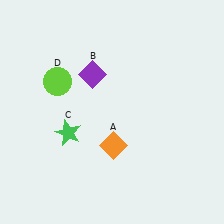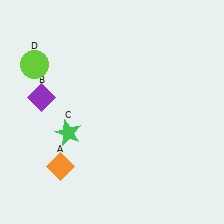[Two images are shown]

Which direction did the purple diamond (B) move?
The purple diamond (B) moved left.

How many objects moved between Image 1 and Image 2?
3 objects moved between the two images.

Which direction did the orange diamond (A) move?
The orange diamond (A) moved left.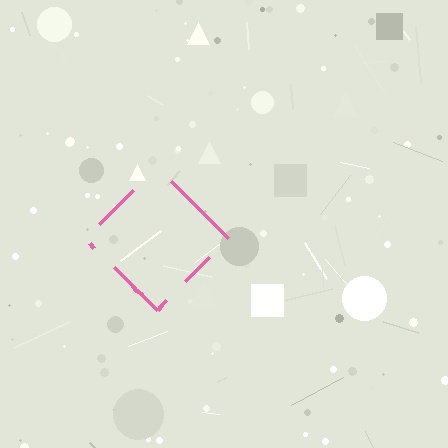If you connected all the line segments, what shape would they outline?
They would outline a diamond.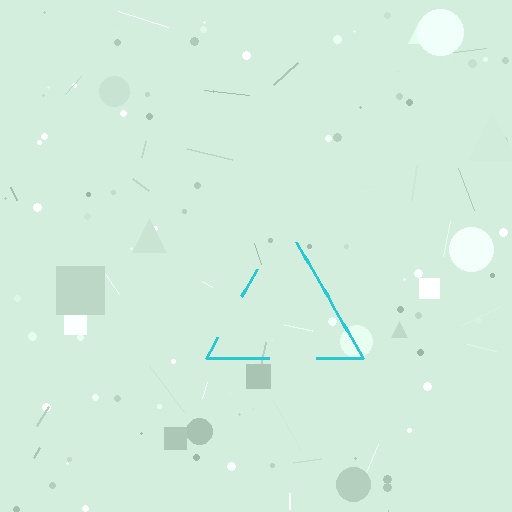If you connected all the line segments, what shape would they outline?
They would outline a triangle.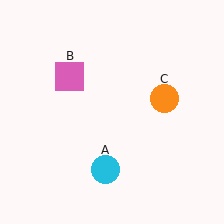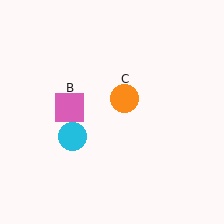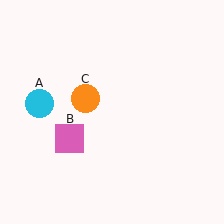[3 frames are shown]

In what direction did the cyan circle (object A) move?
The cyan circle (object A) moved up and to the left.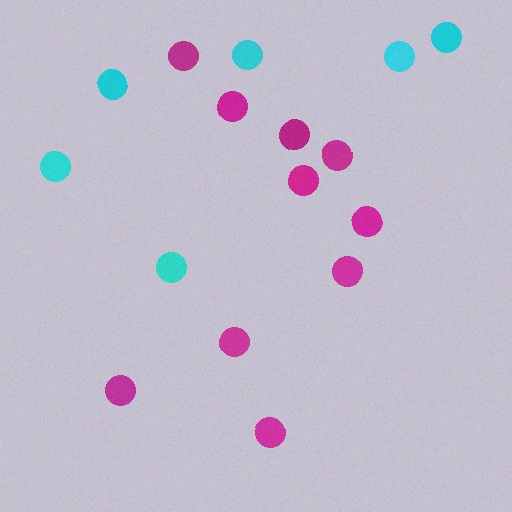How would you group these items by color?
There are 2 groups: one group of magenta circles (10) and one group of cyan circles (6).